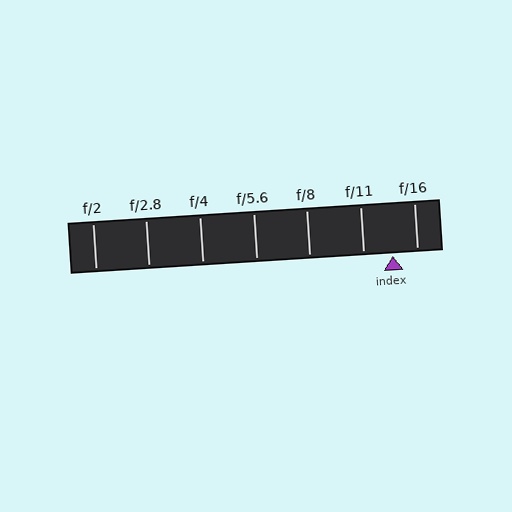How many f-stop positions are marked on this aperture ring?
There are 7 f-stop positions marked.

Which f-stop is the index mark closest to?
The index mark is closest to f/16.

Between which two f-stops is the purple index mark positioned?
The index mark is between f/11 and f/16.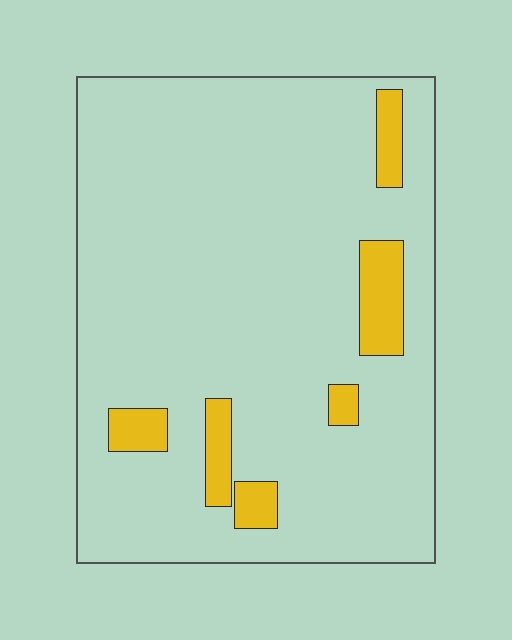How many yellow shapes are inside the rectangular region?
6.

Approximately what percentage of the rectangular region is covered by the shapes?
Approximately 10%.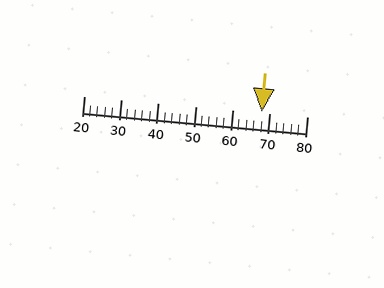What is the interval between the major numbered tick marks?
The major tick marks are spaced 10 units apart.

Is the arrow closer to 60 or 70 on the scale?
The arrow is closer to 70.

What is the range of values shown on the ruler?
The ruler shows values from 20 to 80.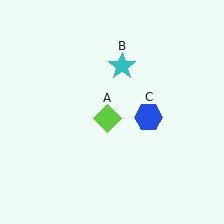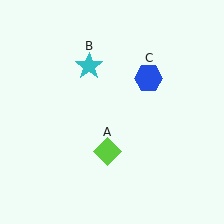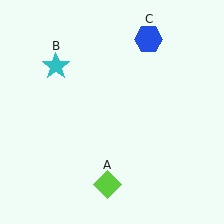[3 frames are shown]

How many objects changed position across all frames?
3 objects changed position: lime diamond (object A), cyan star (object B), blue hexagon (object C).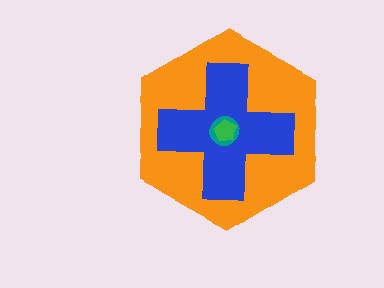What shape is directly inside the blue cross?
The teal circle.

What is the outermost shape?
The orange hexagon.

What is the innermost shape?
The green pentagon.